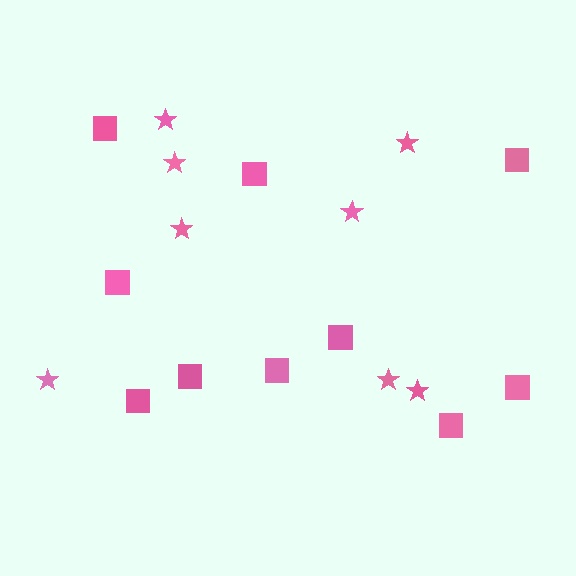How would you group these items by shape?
There are 2 groups: one group of stars (8) and one group of squares (10).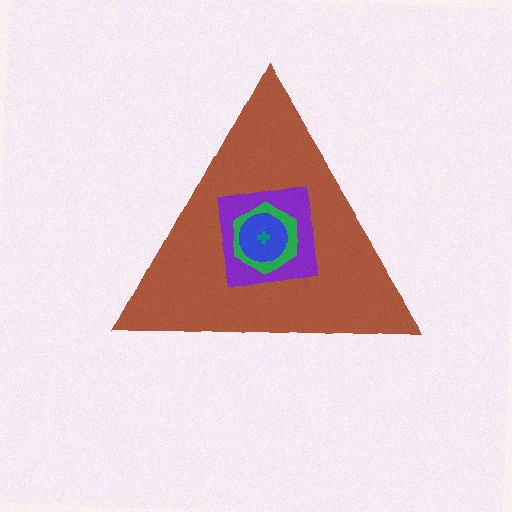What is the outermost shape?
The brown triangle.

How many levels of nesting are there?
5.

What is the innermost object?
The teal cross.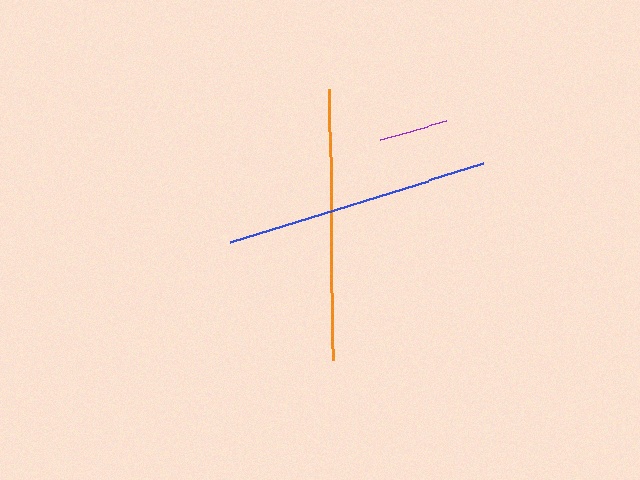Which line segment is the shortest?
The purple line is the shortest at approximately 70 pixels.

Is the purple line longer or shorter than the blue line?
The blue line is longer than the purple line.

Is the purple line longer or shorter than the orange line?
The orange line is longer than the purple line.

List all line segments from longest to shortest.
From longest to shortest: orange, blue, purple.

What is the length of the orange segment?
The orange segment is approximately 271 pixels long.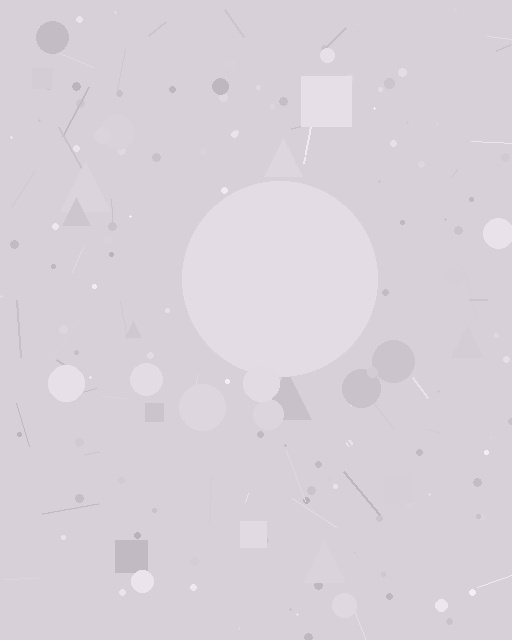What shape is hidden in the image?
A circle is hidden in the image.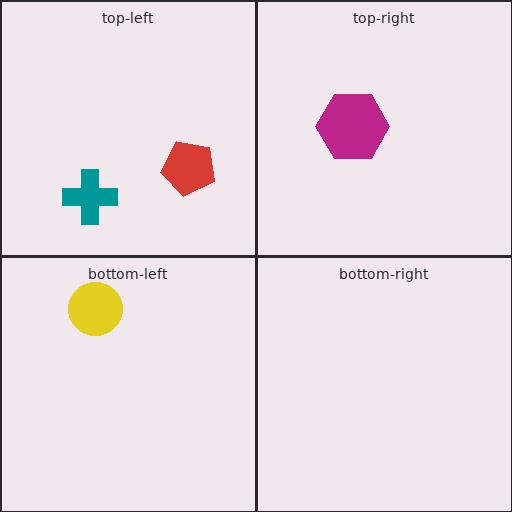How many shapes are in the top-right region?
1.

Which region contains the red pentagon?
The top-left region.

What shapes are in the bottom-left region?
The yellow circle.